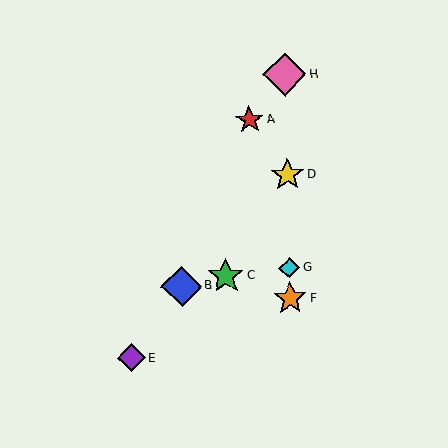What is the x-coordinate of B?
Object B is at x≈182.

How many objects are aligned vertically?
4 objects (D, F, G, H) are aligned vertically.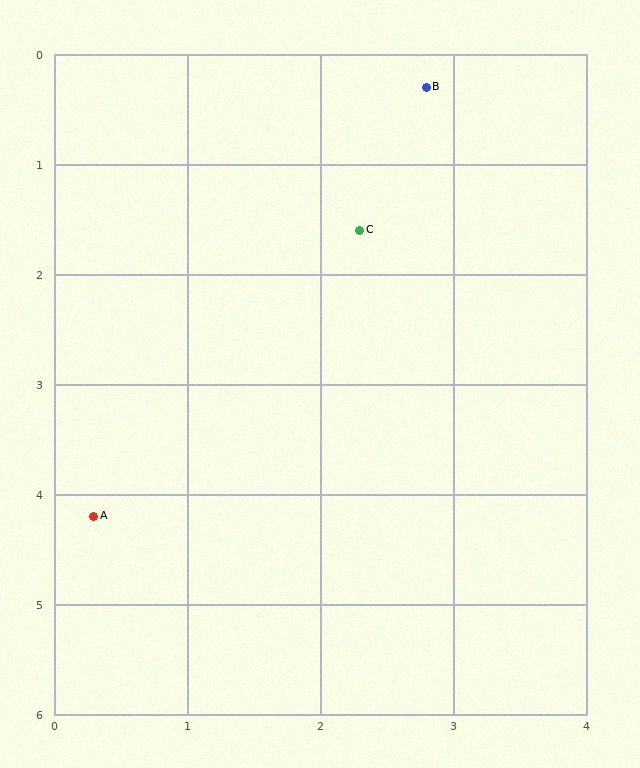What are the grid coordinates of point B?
Point B is at approximately (2.8, 0.3).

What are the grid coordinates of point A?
Point A is at approximately (0.3, 4.2).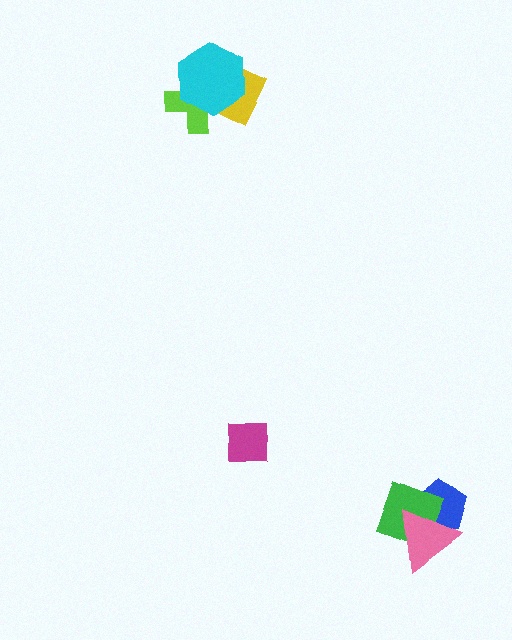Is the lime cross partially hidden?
Yes, it is partially covered by another shape.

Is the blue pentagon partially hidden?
Yes, it is partially covered by another shape.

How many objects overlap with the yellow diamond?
2 objects overlap with the yellow diamond.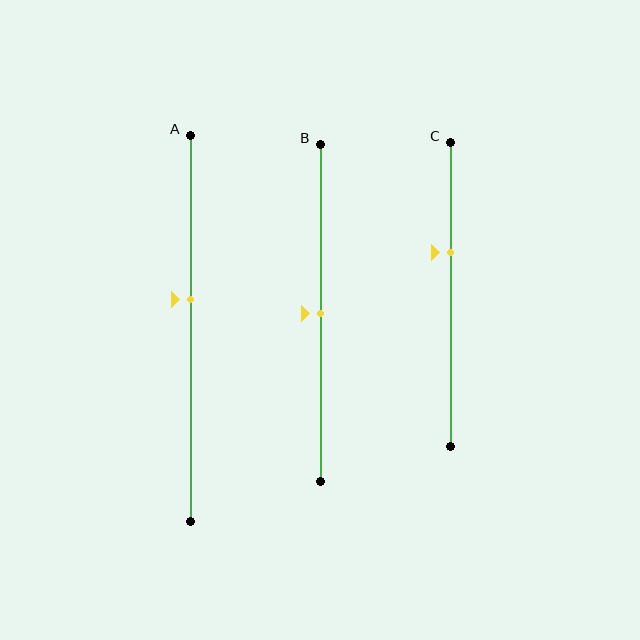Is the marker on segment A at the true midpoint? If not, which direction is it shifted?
No, the marker on segment A is shifted upward by about 8% of the segment length.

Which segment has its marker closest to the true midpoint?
Segment B has its marker closest to the true midpoint.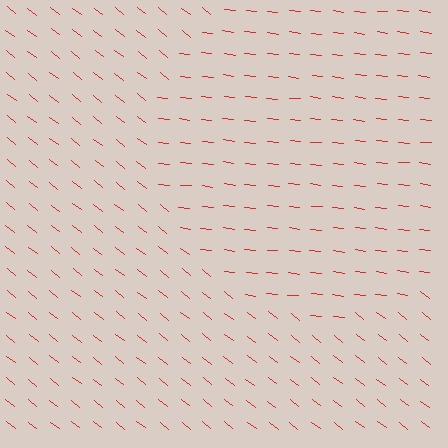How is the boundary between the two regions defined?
The boundary is defined purely by a change in line orientation (approximately 32 degrees difference). All lines are the same color and thickness.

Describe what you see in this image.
The image is filled with small red line segments. A circle region in the image has lines oriented differently from the surrounding lines, creating a visible texture boundary.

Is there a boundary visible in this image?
Yes, there is a texture boundary formed by a change in line orientation.